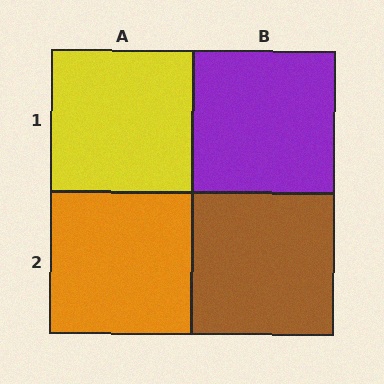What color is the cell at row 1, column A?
Yellow.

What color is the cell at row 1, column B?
Purple.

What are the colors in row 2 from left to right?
Orange, brown.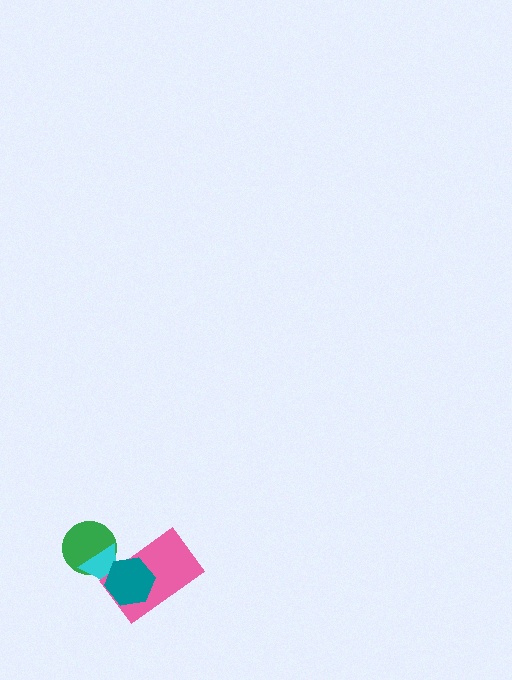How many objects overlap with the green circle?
1 object overlaps with the green circle.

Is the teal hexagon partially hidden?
No, no other shape covers it.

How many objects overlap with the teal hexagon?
2 objects overlap with the teal hexagon.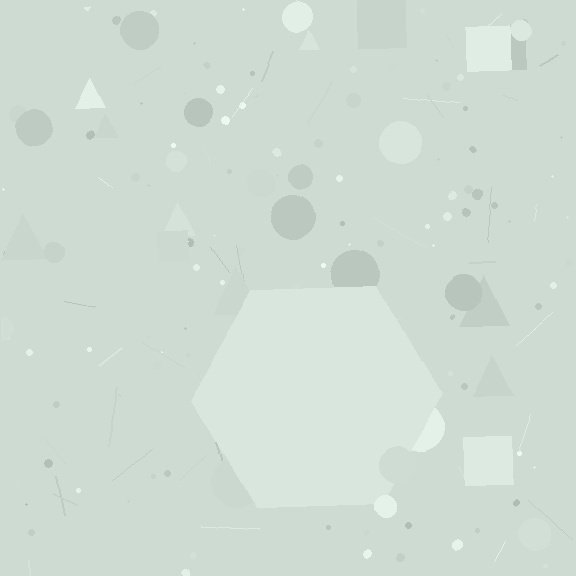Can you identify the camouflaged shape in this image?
The camouflaged shape is a hexagon.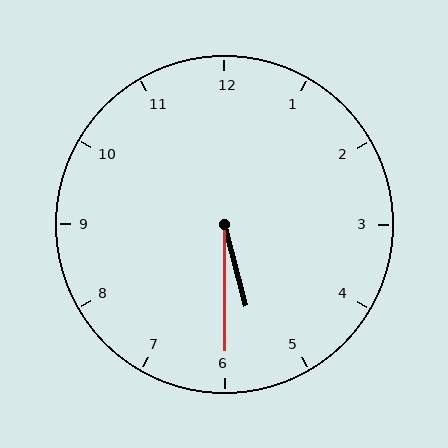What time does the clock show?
5:30.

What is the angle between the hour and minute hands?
Approximately 15 degrees.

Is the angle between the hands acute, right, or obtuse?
It is acute.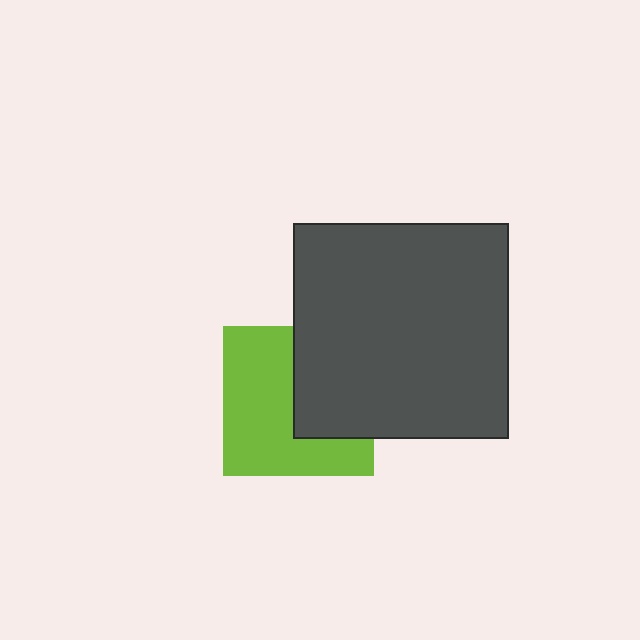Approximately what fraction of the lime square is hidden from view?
Roughly 41% of the lime square is hidden behind the dark gray square.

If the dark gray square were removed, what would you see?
You would see the complete lime square.